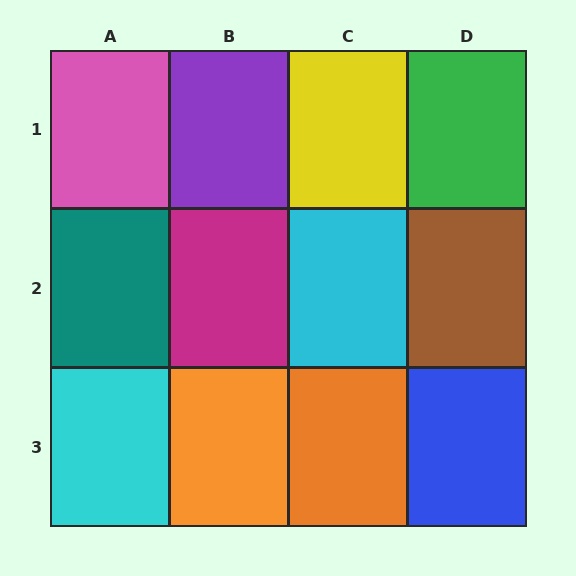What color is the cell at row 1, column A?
Pink.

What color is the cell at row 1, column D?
Green.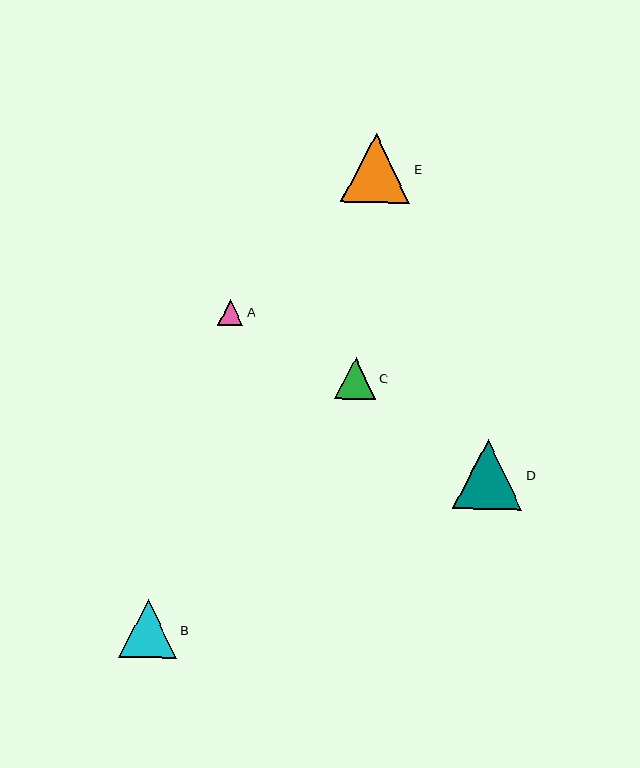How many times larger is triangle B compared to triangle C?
Triangle B is approximately 1.4 times the size of triangle C.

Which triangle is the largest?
Triangle E is the largest with a size of approximately 69 pixels.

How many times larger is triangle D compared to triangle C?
Triangle D is approximately 1.7 times the size of triangle C.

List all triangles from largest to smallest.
From largest to smallest: E, D, B, C, A.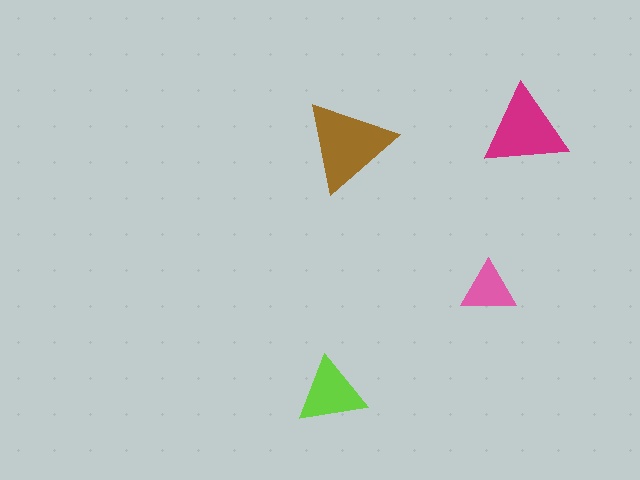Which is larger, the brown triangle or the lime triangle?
The brown one.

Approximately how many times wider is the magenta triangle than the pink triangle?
About 1.5 times wider.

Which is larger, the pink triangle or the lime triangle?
The lime one.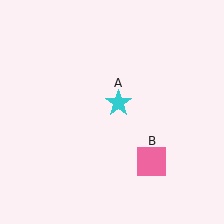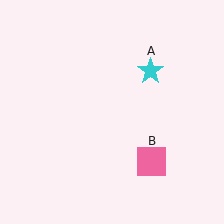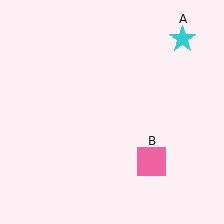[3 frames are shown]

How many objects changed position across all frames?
1 object changed position: cyan star (object A).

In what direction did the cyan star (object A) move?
The cyan star (object A) moved up and to the right.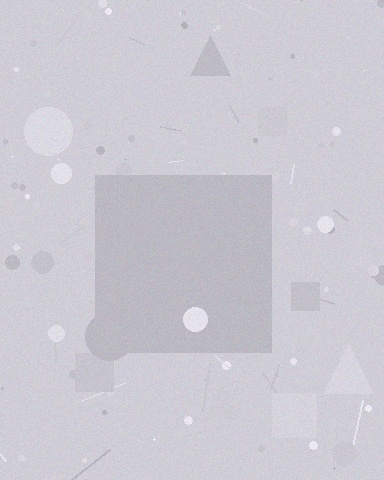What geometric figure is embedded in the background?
A square is embedded in the background.